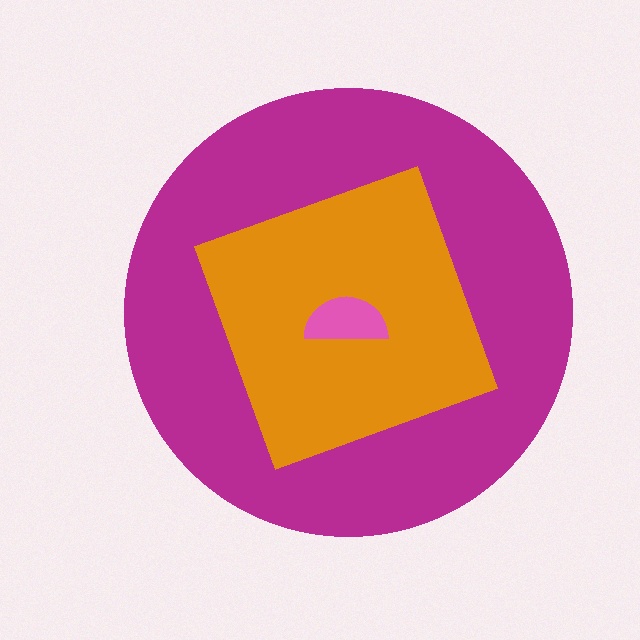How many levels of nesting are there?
3.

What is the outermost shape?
The magenta circle.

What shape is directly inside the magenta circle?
The orange diamond.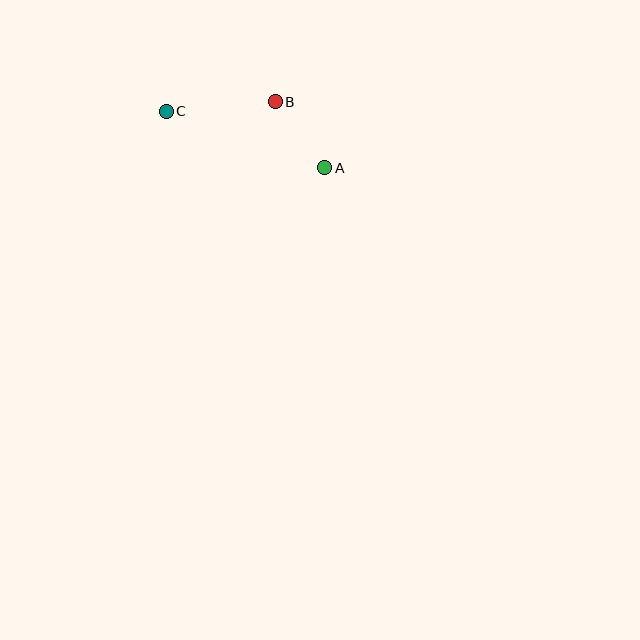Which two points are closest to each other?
Points A and B are closest to each other.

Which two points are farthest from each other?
Points A and C are farthest from each other.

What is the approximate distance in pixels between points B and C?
The distance between B and C is approximately 109 pixels.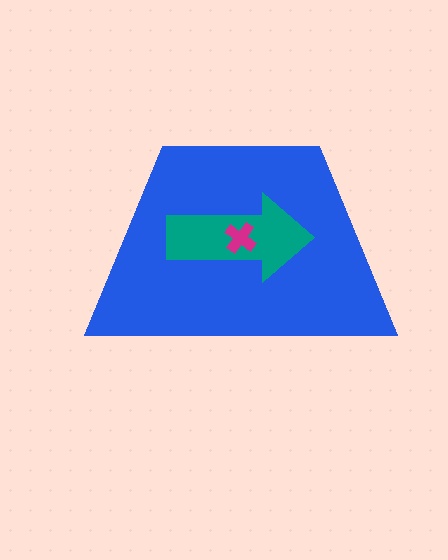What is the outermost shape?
The blue trapezoid.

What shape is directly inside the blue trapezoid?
The teal arrow.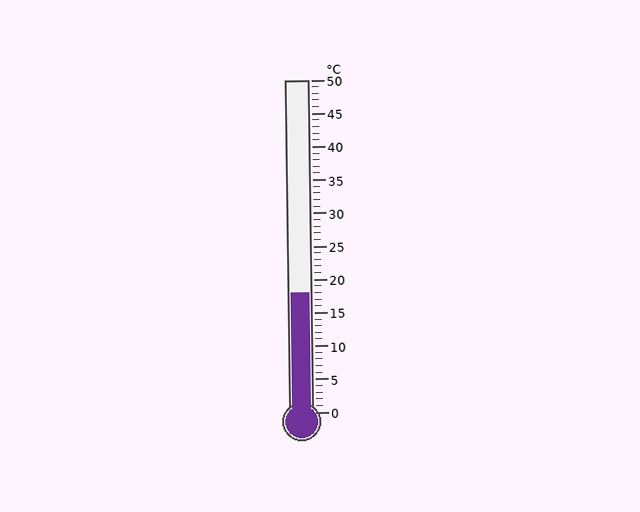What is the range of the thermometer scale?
The thermometer scale ranges from 0°C to 50°C.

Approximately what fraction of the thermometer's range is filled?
The thermometer is filled to approximately 35% of its range.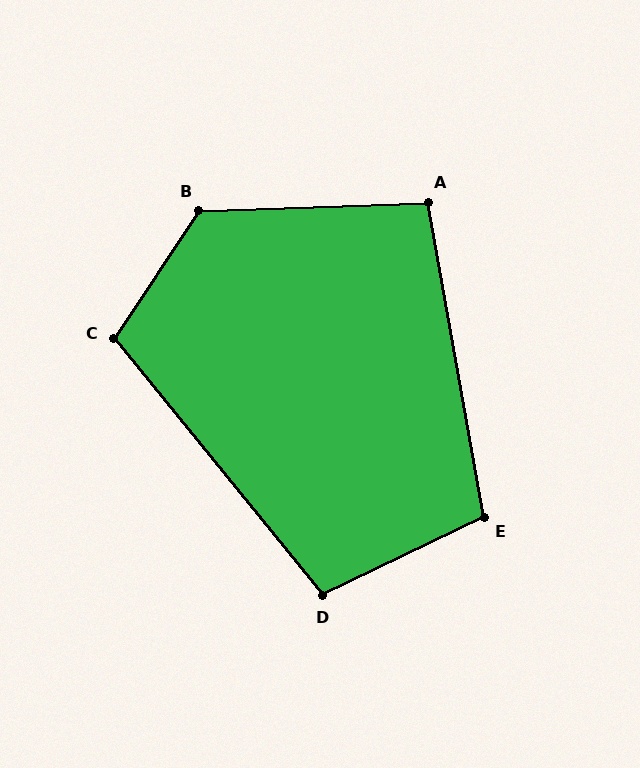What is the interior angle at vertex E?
Approximately 106 degrees (obtuse).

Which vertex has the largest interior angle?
B, at approximately 126 degrees.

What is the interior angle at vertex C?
Approximately 107 degrees (obtuse).